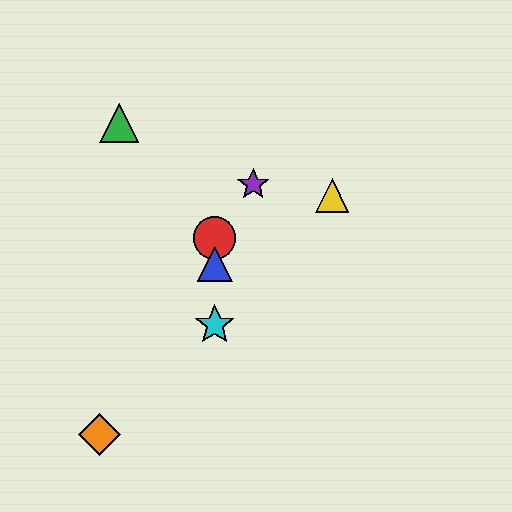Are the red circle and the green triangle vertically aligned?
No, the red circle is at x≈215 and the green triangle is at x≈119.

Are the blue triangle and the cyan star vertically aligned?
Yes, both are at x≈215.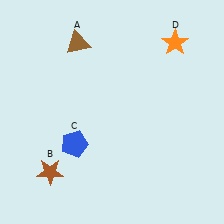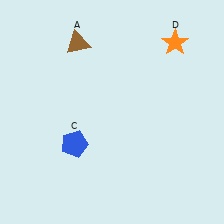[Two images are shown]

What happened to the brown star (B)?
The brown star (B) was removed in Image 2. It was in the bottom-left area of Image 1.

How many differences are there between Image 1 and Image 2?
There is 1 difference between the two images.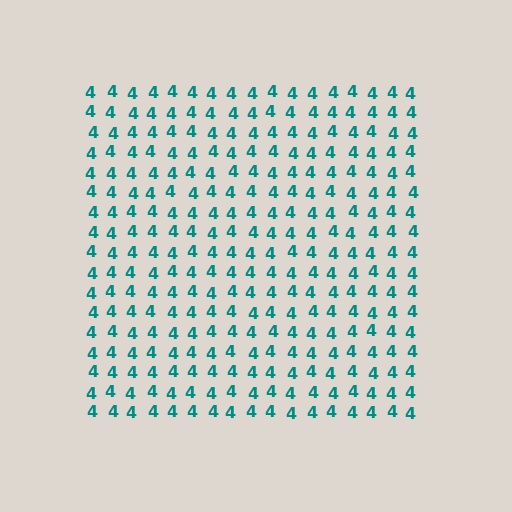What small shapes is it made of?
It is made of small digit 4's.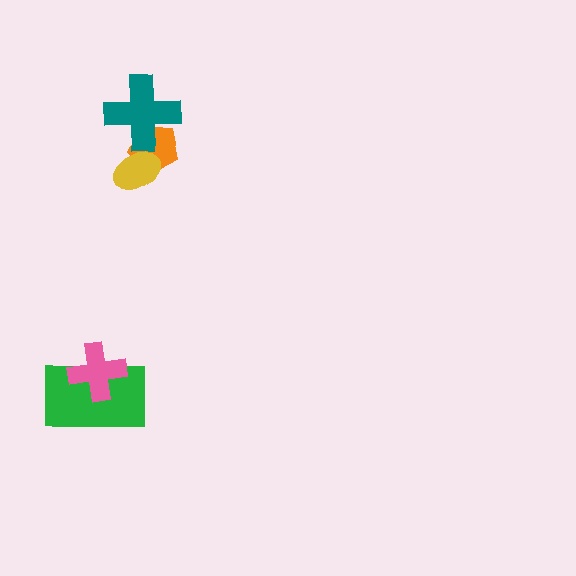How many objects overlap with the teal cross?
1 object overlaps with the teal cross.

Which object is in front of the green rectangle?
The pink cross is in front of the green rectangle.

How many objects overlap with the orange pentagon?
2 objects overlap with the orange pentagon.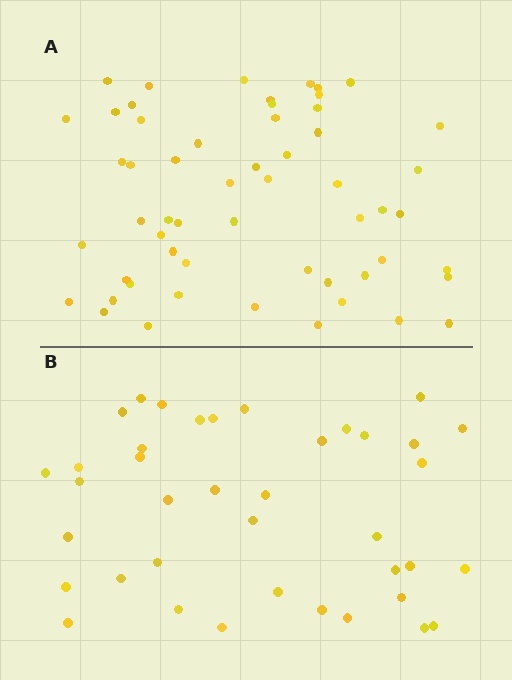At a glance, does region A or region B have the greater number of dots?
Region A (the top region) has more dots.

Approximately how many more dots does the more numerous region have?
Region A has approximately 15 more dots than region B.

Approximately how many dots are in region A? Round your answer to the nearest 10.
About 60 dots. (The exact count is 56, which rounds to 60.)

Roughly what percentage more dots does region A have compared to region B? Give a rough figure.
About 45% more.